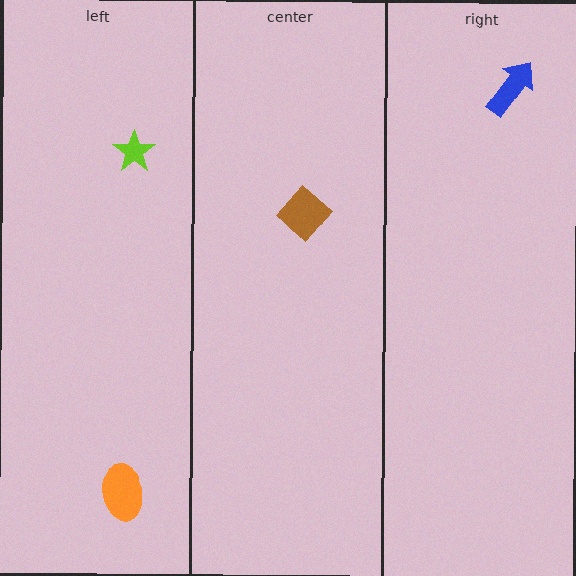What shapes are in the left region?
The orange ellipse, the lime star.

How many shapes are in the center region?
1.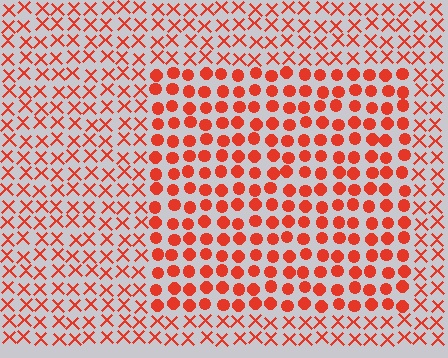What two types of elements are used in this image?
The image uses circles inside the rectangle region and X marks outside it.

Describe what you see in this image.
The image is filled with small red elements arranged in a uniform grid. A rectangle-shaped region contains circles, while the surrounding area contains X marks. The boundary is defined purely by the change in element shape.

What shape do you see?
I see a rectangle.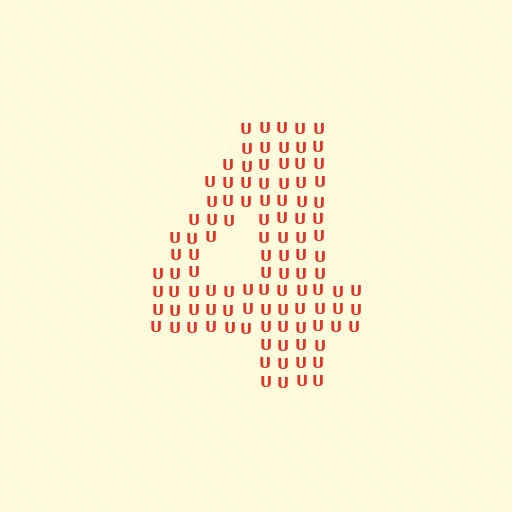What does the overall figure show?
The overall figure shows the digit 4.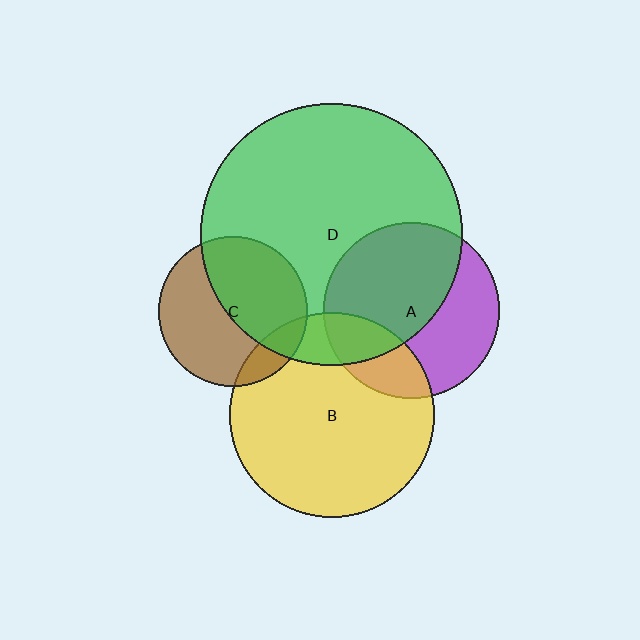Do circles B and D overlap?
Yes.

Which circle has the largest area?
Circle D (green).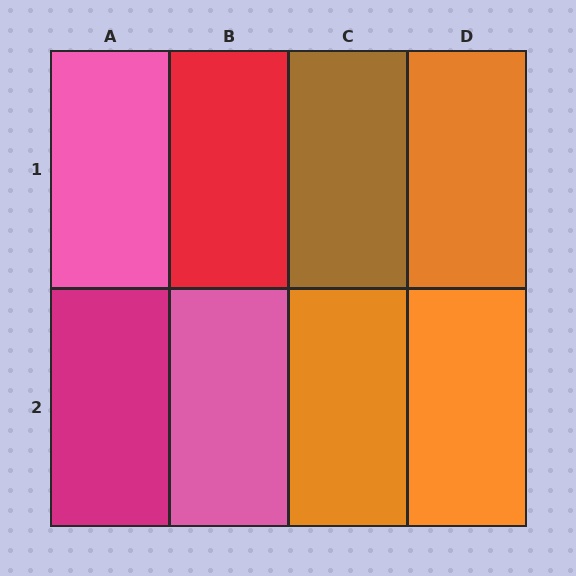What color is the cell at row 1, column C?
Brown.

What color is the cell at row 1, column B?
Red.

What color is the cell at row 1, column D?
Orange.